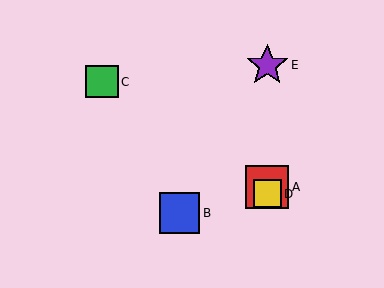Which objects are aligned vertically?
Objects A, D, E are aligned vertically.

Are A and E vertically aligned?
Yes, both are at x≈267.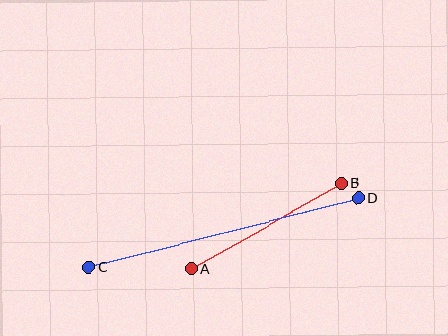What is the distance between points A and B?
The distance is approximately 173 pixels.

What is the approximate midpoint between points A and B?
The midpoint is at approximately (266, 226) pixels.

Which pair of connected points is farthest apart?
Points C and D are farthest apart.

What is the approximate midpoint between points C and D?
The midpoint is at approximately (224, 233) pixels.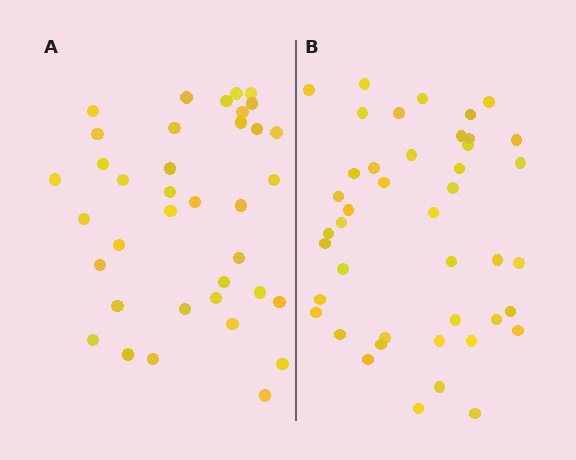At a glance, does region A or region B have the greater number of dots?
Region B (the right region) has more dots.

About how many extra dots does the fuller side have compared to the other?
Region B has about 6 more dots than region A.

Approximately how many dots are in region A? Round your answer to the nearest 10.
About 40 dots. (The exact count is 37, which rounds to 40.)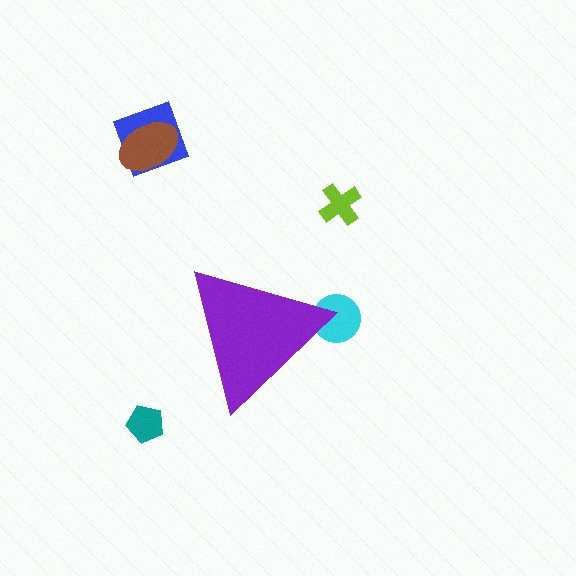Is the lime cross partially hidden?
No, the lime cross is fully visible.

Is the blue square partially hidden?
No, the blue square is fully visible.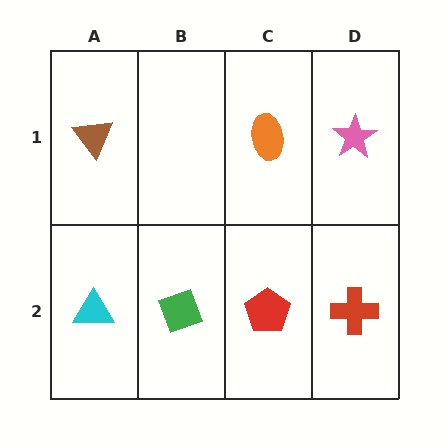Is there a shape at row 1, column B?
No, that cell is empty.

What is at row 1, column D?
A pink star.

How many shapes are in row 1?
3 shapes.